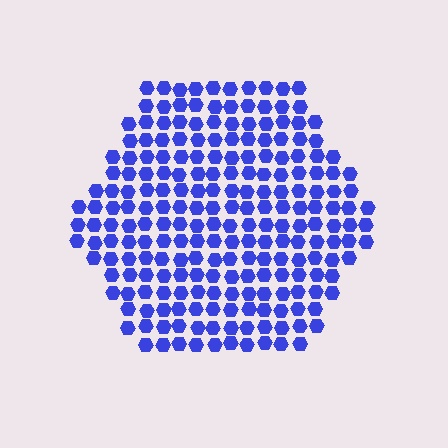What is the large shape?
The large shape is a hexagon.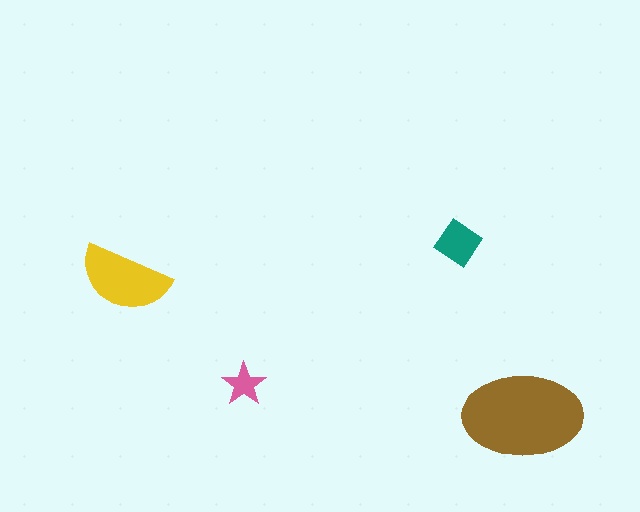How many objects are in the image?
There are 4 objects in the image.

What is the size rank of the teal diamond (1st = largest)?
3rd.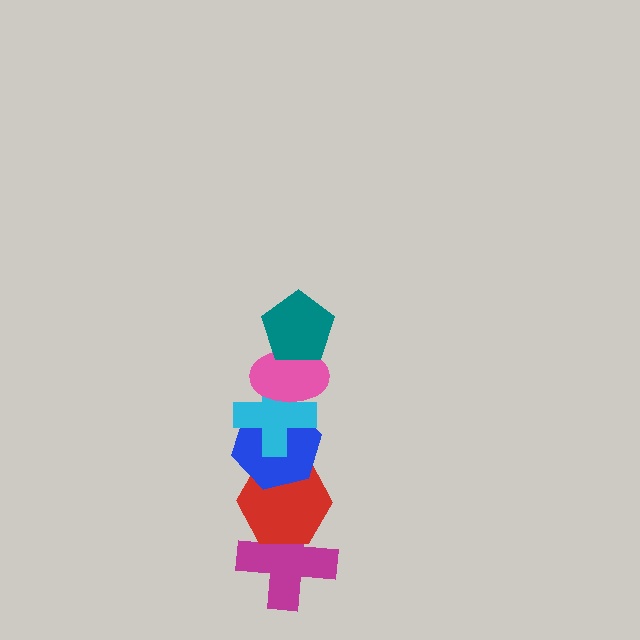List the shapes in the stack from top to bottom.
From top to bottom: the teal pentagon, the pink ellipse, the cyan cross, the blue hexagon, the red hexagon, the magenta cross.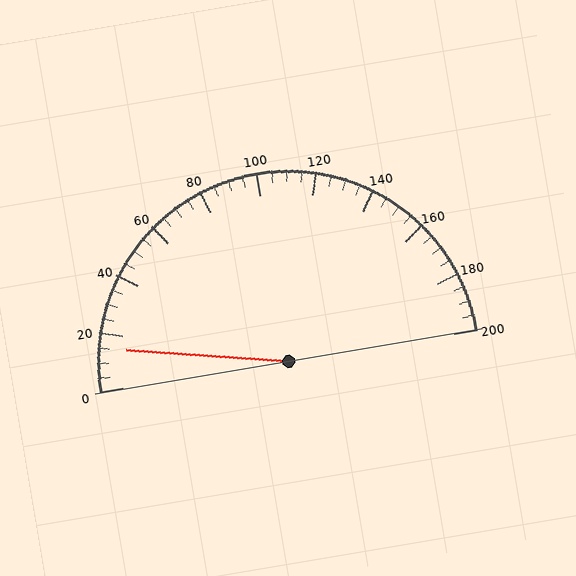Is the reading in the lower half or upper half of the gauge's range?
The reading is in the lower half of the range (0 to 200).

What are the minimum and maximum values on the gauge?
The gauge ranges from 0 to 200.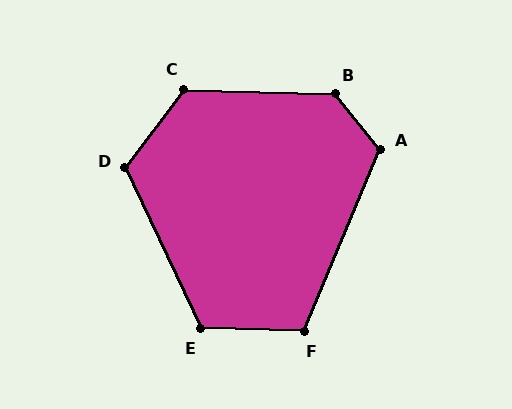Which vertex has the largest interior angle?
B, at approximately 131 degrees.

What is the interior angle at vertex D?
Approximately 118 degrees (obtuse).